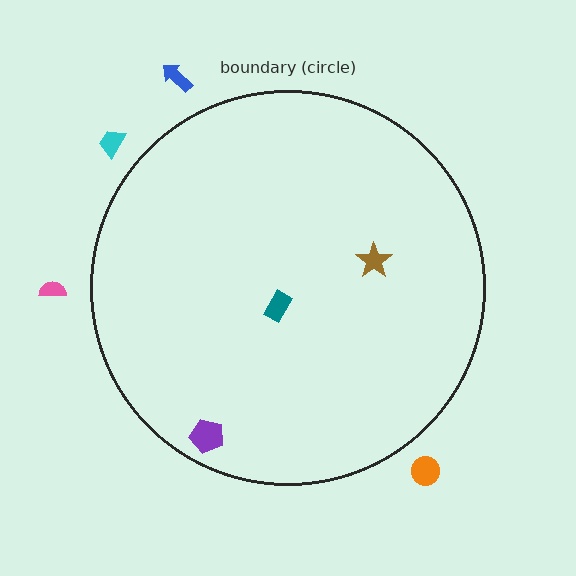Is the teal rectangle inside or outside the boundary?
Inside.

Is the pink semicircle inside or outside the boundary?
Outside.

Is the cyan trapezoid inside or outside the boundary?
Outside.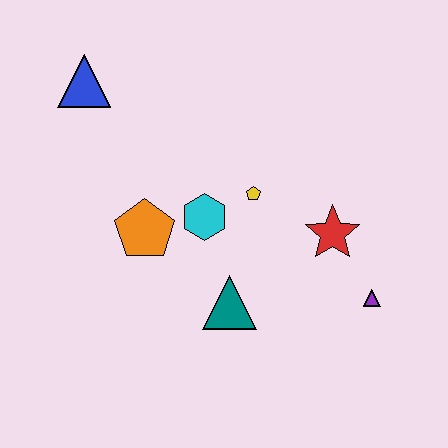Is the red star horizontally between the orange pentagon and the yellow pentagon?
No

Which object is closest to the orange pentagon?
The cyan hexagon is closest to the orange pentagon.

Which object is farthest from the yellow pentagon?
The blue triangle is farthest from the yellow pentagon.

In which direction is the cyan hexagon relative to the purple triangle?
The cyan hexagon is to the left of the purple triangle.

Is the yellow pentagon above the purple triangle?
Yes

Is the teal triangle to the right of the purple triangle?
No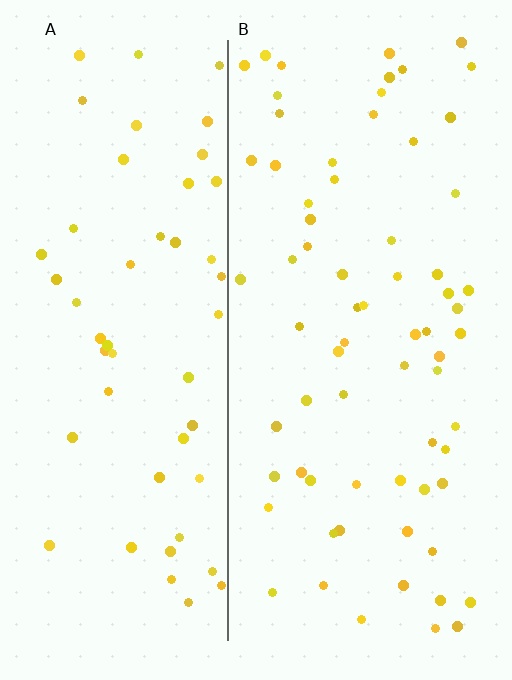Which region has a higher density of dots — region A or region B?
B (the right).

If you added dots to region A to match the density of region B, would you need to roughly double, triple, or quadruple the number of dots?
Approximately double.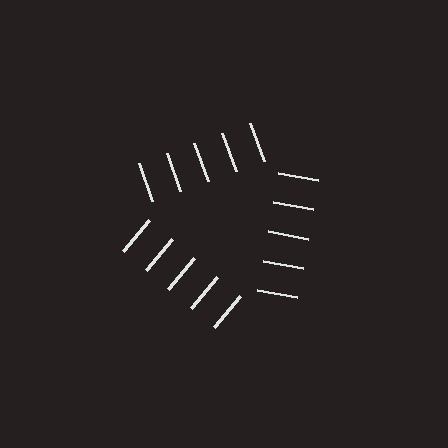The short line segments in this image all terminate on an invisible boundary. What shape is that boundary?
An illusory triangle — the line segments terminate on its edges but no continuous stroke is drawn.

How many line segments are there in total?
15 — 5 along each of the 3 edges.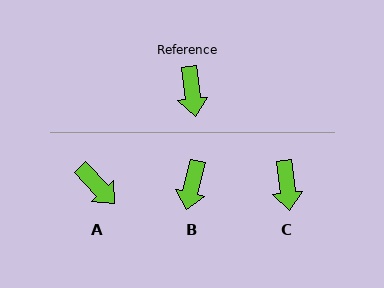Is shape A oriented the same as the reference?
No, it is off by about 36 degrees.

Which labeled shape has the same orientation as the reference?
C.